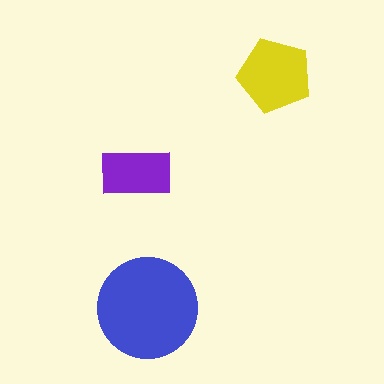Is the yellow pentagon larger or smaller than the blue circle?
Smaller.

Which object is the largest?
The blue circle.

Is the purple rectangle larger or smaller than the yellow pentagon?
Smaller.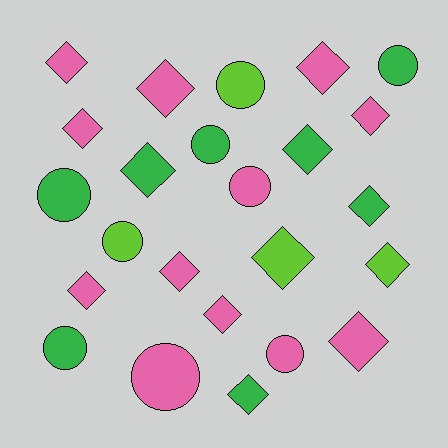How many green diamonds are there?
There are 4 green diamonds.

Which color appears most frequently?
Pink, with 12 objects.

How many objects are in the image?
There are 24 objects.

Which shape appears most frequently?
Diamond, with 15 objects.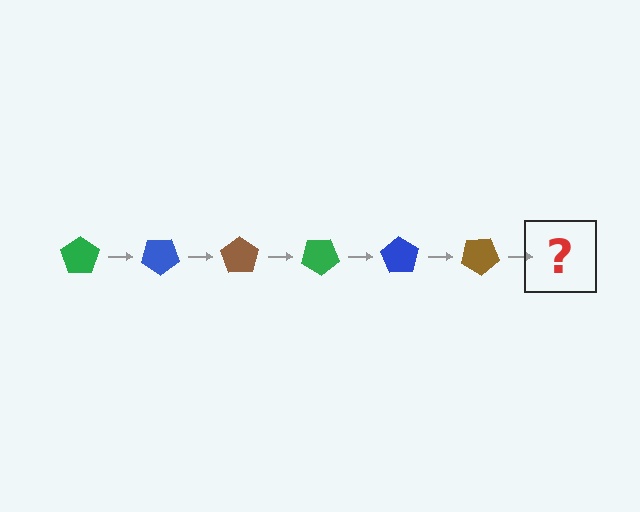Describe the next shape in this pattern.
It should be a green pentagon, rotated 210 degrees from the start.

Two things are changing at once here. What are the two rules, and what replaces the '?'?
The two rules are that it rotates 35 degrees each step and the color cycles through green, blue, and brown. The '?' should be a green pentagon, rotated 210 degrees from the start.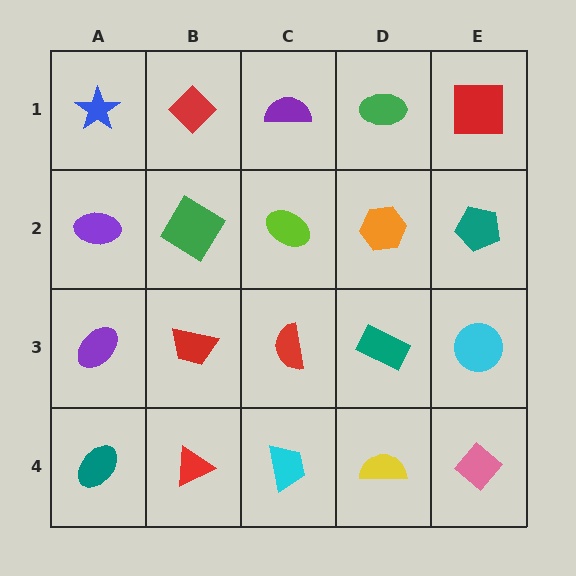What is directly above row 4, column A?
A purple ellipse.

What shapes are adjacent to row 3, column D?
An orange hexagon (row 2, column D), a yellow semicircle (row 4, column D), a red semicircle (row 3, column C), a cyan circle (row 3, column E).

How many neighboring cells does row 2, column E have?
3.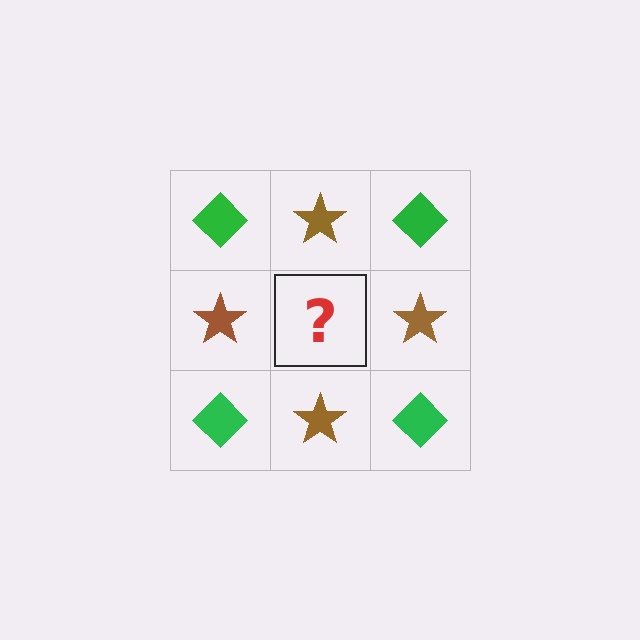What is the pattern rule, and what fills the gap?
The rule is that it alternates green diamond and brown star in a checkerboard pattern. The gap should be filled with a green diamond.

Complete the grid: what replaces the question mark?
The question mark should be replaced with a green diamond.